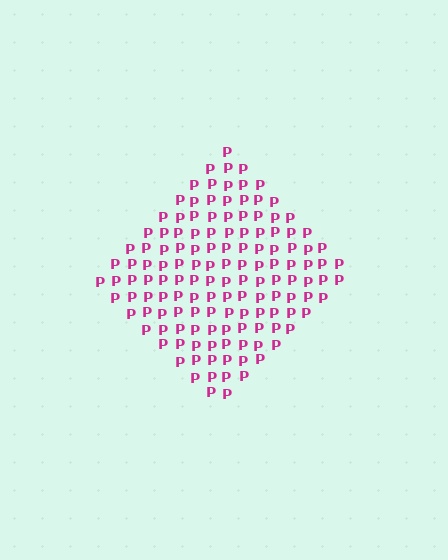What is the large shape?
The large shape is a diamond.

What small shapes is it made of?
It is made of small letter P's.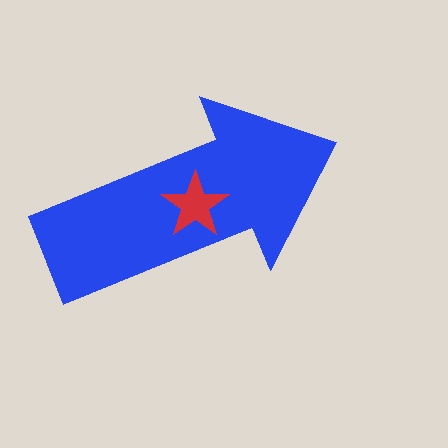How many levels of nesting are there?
2.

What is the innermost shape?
The red star.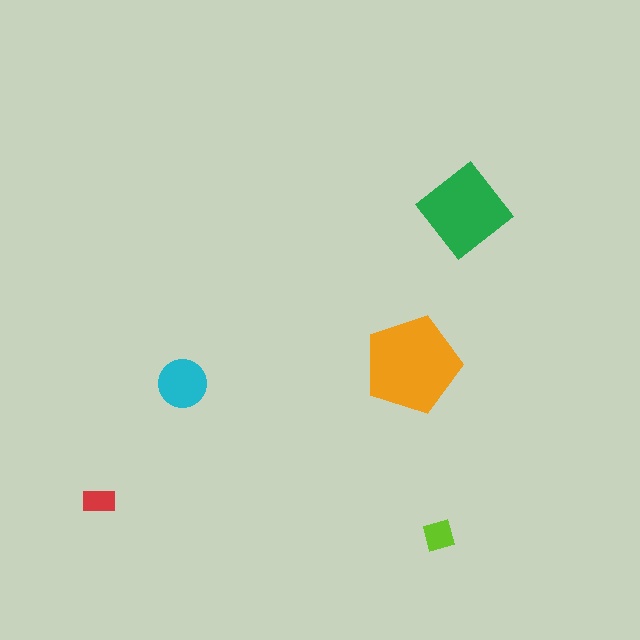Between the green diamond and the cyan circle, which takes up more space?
The green diamond.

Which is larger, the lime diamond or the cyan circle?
The cyan circle.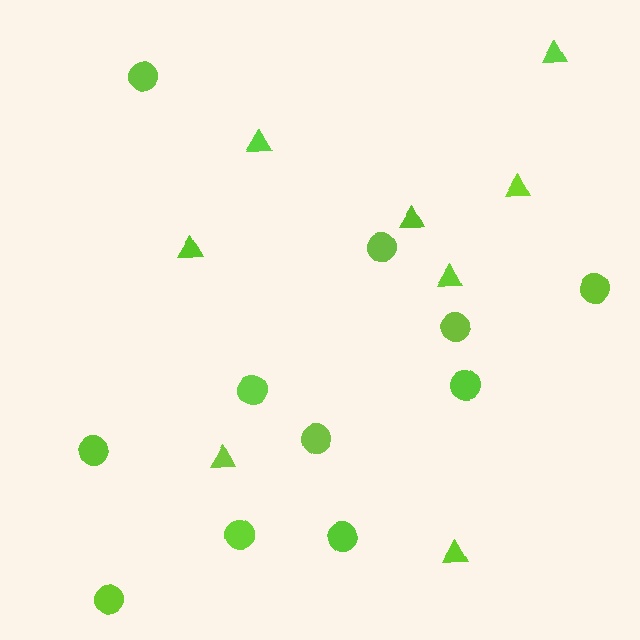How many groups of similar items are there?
There are 2 groups: one group of triangles (8) and one group of circles (11).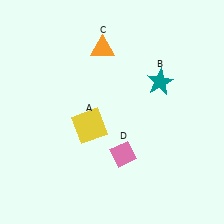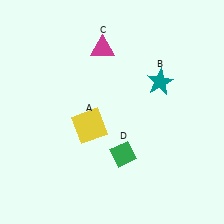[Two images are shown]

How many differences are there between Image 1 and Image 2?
There are 2 differences between the two images.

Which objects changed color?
C changed from orange to magenta. D changed from pink to green.